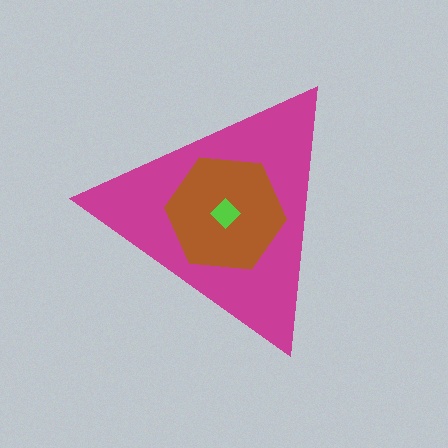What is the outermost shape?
The magenta triangle.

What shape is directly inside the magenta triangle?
The brown hexagon.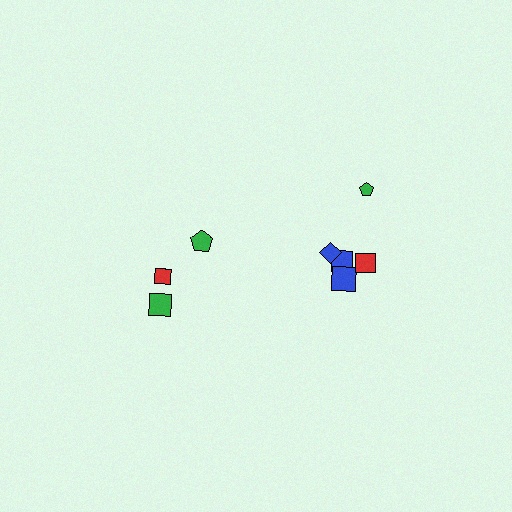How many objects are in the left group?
There are 3 objects.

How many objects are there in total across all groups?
There are 8 objects.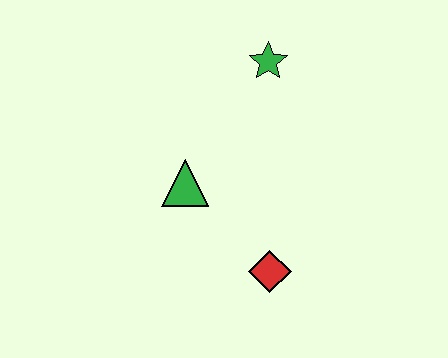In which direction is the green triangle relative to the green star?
The green triangle is below the green star.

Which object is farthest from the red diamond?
The green star is farthest from the red diamond.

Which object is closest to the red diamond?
The green triangle is closest to the red diamond.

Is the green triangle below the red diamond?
No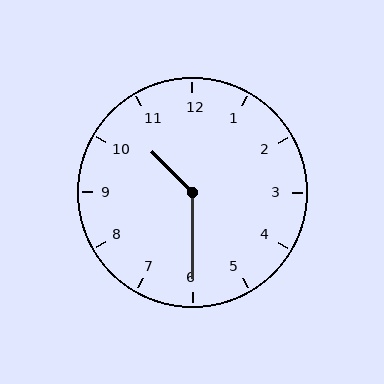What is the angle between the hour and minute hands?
Approximately 135 degrees.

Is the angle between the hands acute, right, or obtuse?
It is obtuse.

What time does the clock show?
10:30.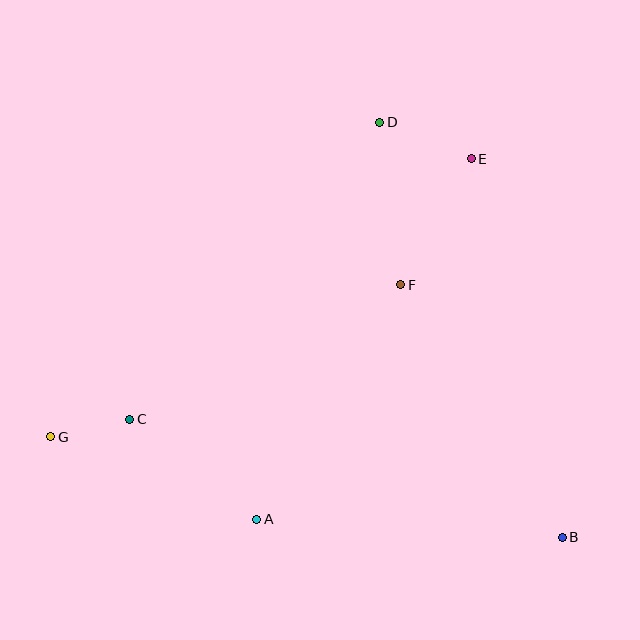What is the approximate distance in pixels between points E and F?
The distance between E and F is approximately 144 pixels.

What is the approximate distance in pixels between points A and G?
The distance between A and G is approximately 222 pixels.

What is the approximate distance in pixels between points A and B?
The distance between A and B is approximately 306 pixels.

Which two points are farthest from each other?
Points B and G are farthest from each other.